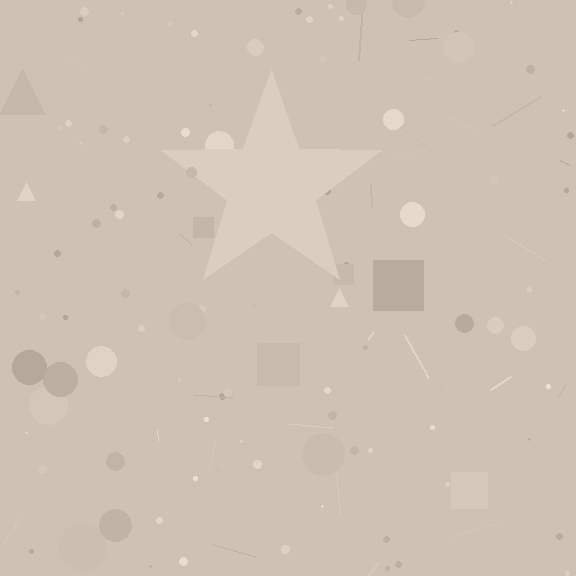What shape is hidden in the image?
A star is hidden in the image.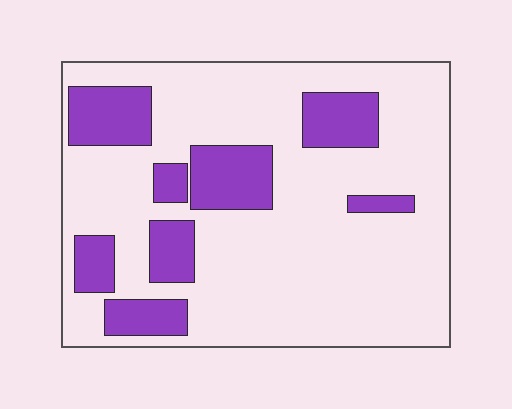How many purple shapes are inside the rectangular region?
8.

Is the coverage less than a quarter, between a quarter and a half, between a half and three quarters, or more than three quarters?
Less than a quarter.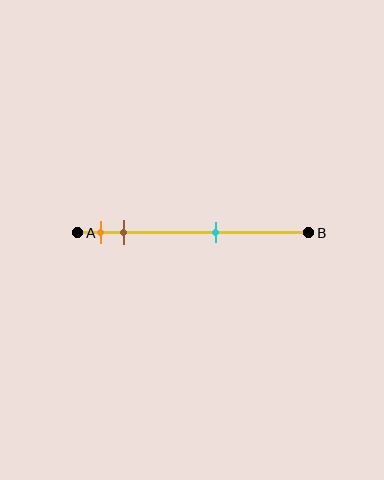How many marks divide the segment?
There are 3 marks dividing the segment.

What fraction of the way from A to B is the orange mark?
The orange mark is approximately 10% (0.1) of the way from A to B.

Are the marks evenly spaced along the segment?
No, the marks are not evenly spaced.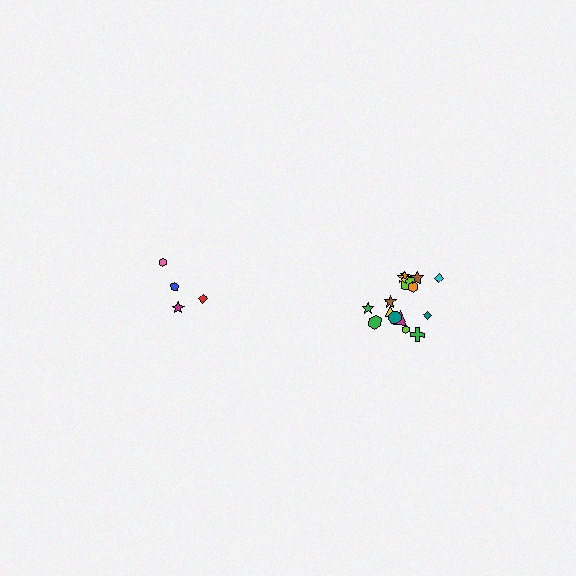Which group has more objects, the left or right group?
The right group.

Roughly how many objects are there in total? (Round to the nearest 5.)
Roughly 20 objects in total.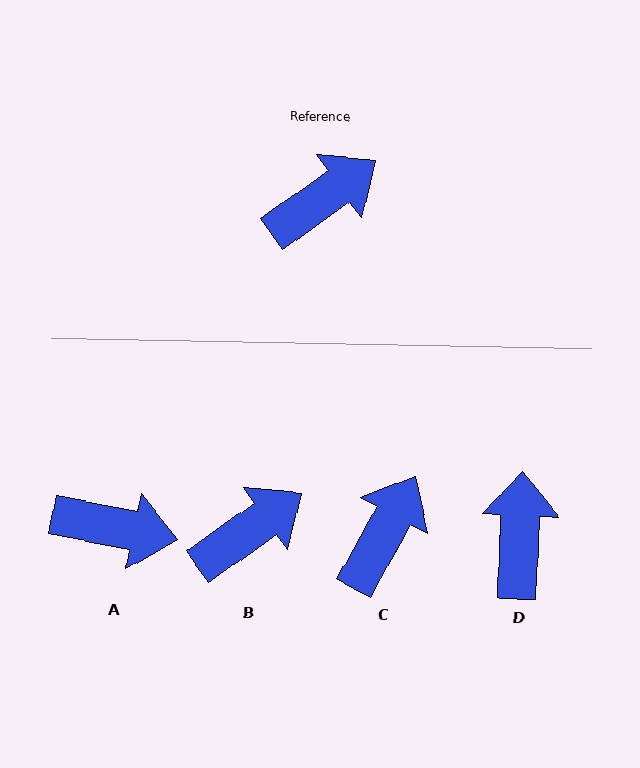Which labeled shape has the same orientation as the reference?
B.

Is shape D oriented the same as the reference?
No, it is off by about 52 degrees.